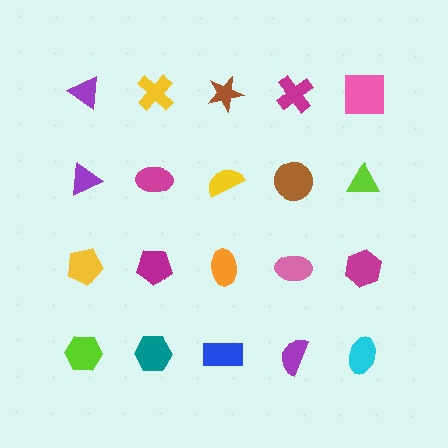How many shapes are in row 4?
5 shapes.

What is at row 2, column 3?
A yellow semicircle.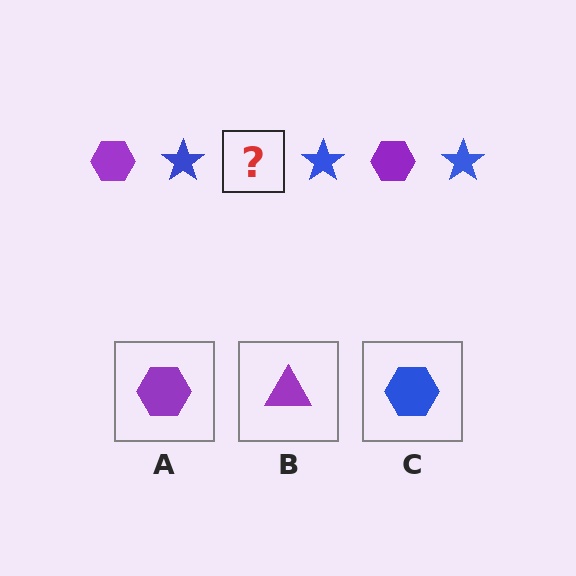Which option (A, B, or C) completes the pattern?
A.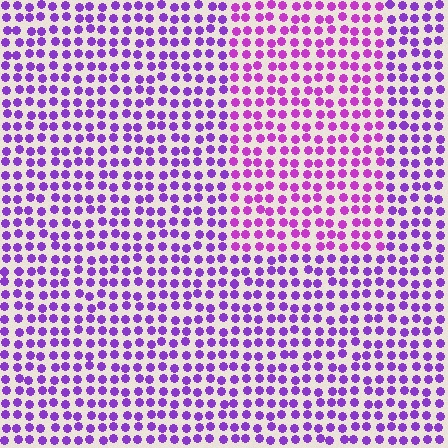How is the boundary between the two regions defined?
The boundary is defined purely by a slight shift in hue (about 25 degrees). Spacing, size, and orientation are identical on both sides.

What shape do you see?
I see a rectangle.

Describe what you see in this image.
The image is filled with small purple elements in a uniform arrangement. A rectangle-shaped region is visible where the elements are tinted to a slightly different hue, forming a subtle color boundary.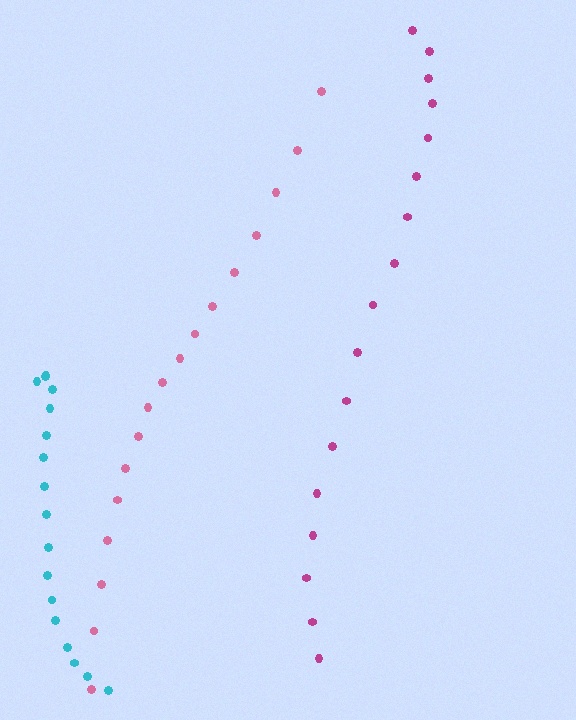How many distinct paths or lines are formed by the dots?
There are 3 distinct paths.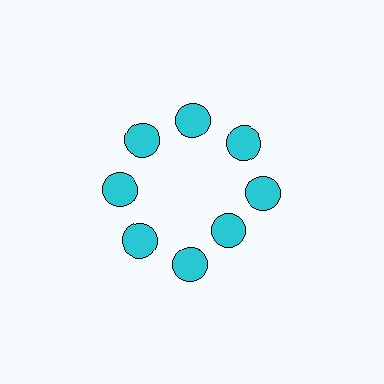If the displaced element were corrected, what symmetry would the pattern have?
It would have 8-fold rotational symmetry — the pattern would map onto itself every 45 degrees.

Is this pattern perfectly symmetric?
No. The 8 cyan circles are arranged in a ring, but one element near the 4 o'clock position is pulled inward toward the center, breaking the 8-fold rotational symmetry.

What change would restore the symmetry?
The symmetry would be restored by moving it outward, back onto the ring so that all 8 circles sit at equal angles and equal distance from the center.